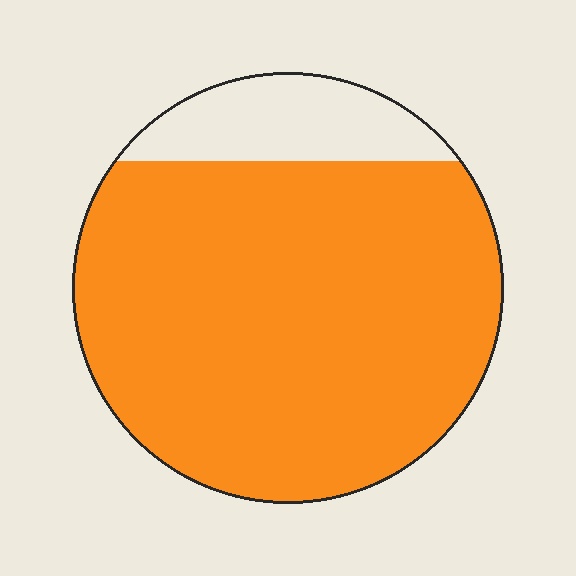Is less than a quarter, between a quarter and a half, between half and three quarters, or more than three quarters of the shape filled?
More than three quarters.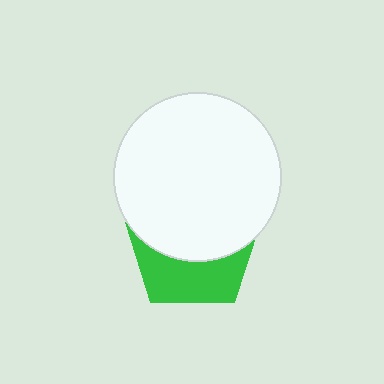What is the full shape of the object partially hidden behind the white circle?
The partially hidden object is a green pentagon.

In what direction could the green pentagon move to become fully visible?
The green pentagon could move down. That would shift it out from behind the white circle entirely.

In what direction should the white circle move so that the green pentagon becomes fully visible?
The white circle should move up. That is the shortest direction to clear the overlap and leave the green pentagon fully visible.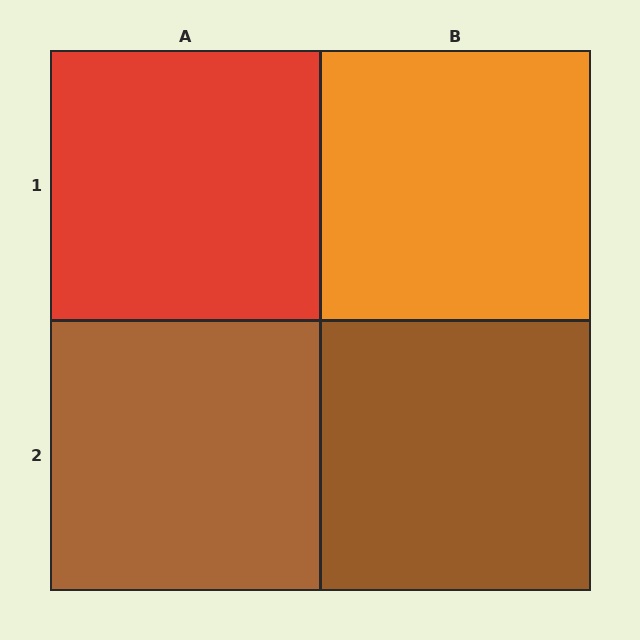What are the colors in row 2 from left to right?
Brown, brown.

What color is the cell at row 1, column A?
Red.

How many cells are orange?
1 cell is orange.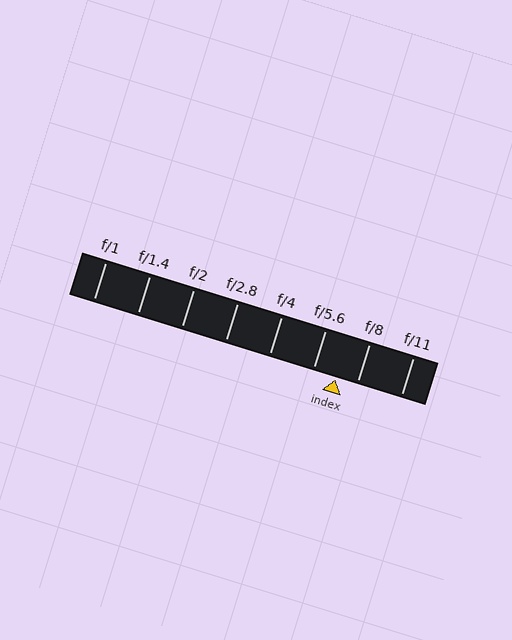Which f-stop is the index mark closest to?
The index mark is closest to f/8.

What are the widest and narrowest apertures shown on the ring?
The widest aperture shown is f/1 and the narrowest is f/11.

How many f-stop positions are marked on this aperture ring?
There are 8 f-stop positions marked.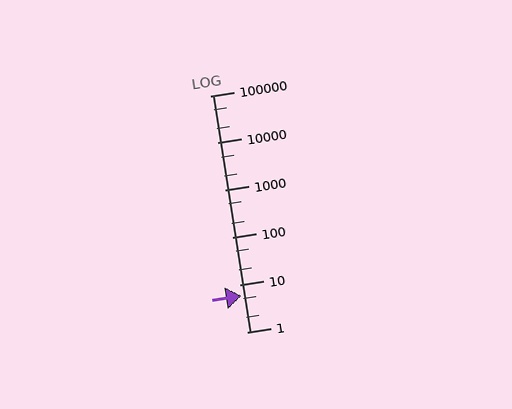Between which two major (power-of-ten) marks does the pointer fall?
The pointer is between 1 and 10.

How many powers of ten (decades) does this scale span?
The scale spans 5 decades, from 1 to 100000.